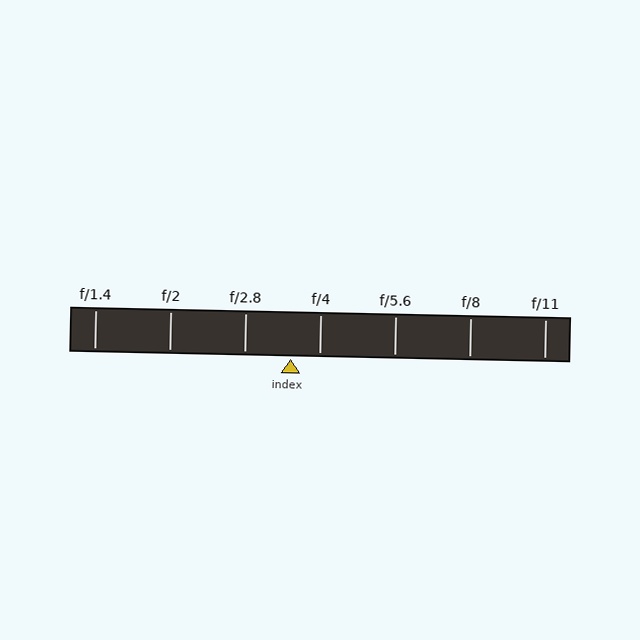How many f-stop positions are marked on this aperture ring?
There are 7 f-stop positions marked.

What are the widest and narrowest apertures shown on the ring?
The widest aperture shown is f/1.4 and the narrowest is f/11.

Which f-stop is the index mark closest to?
The index mark is closest to f/4.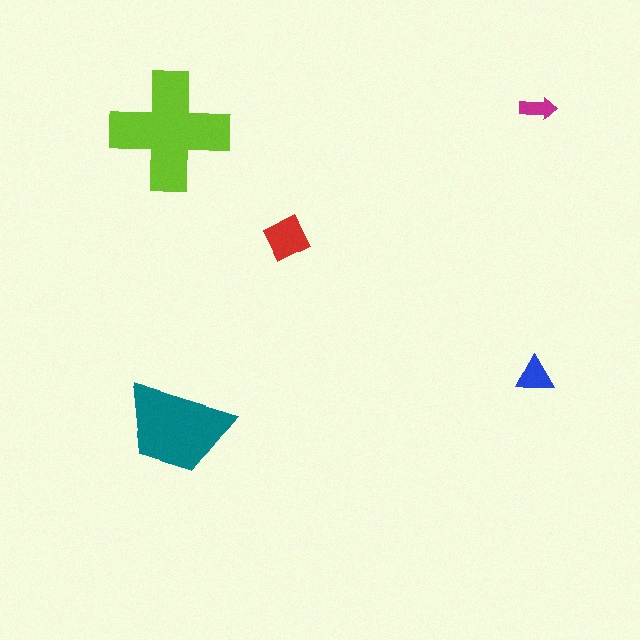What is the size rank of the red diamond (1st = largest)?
3rd.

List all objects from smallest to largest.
The magenta arrow, the blue triangle, the red diamond, the teal trapezoid, the lime cross.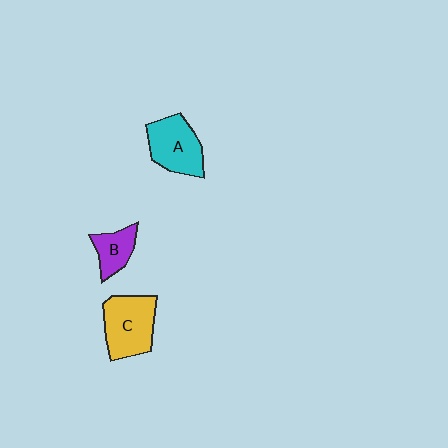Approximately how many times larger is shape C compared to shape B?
Approximately 1.8 times.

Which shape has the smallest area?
Shape B (purple).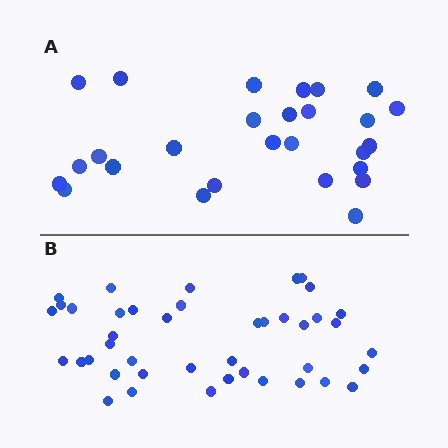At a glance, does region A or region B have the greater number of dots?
Region B (the bottom region) has more dots.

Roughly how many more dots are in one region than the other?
Region B has approximately 15 more dots than region A.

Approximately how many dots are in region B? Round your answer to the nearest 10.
About 40 dots. (The exact count is 42, which rounds to 40.)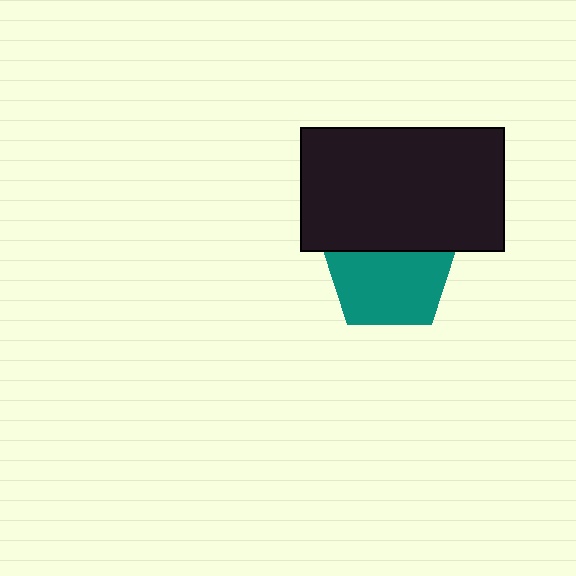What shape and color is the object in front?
The object in front is a black rectangle.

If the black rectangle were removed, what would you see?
You would see the complete teal pentagon.